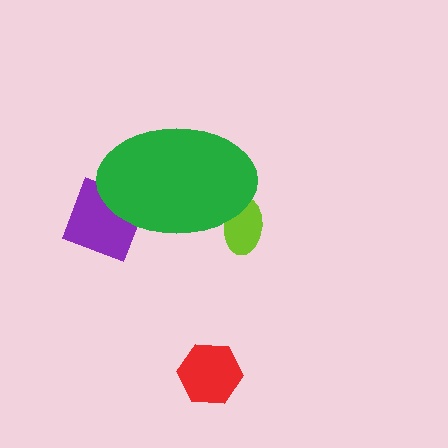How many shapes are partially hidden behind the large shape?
3 shapes are partially hidden.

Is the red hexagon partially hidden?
No, the red hexagon is fully visible.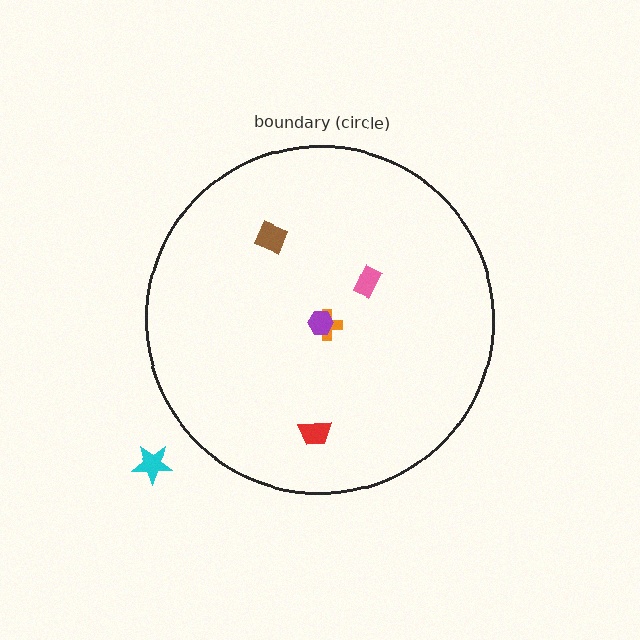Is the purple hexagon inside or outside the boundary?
Inside.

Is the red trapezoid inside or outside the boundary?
Inside.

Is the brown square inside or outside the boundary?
Inside.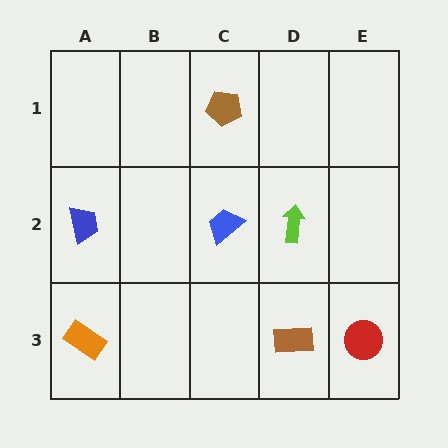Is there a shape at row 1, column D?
No, that cell is empty.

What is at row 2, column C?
A blue trapezoid.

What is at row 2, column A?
A blue trapezoid.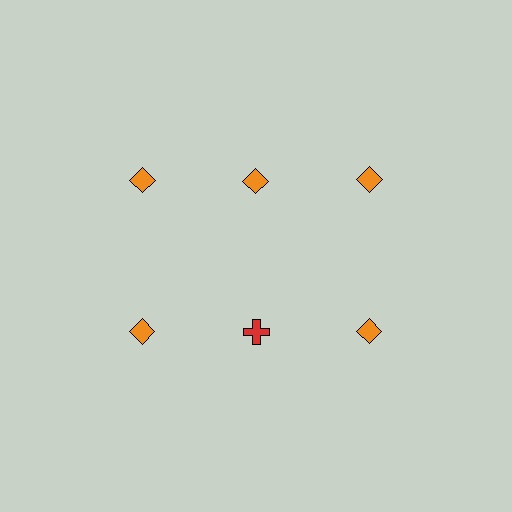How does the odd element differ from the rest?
It differs in both color (red instead of orange) and shape (cross instead of diamond).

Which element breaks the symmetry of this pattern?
The red cross in the second row, second from left column breaks the symmetry. All other shapes are orange diamonds.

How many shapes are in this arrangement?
There are 6 shapes arranged in a grid pattern.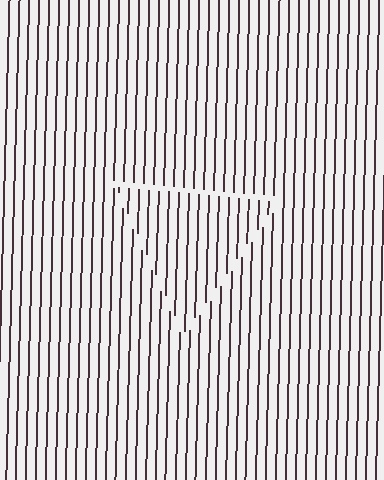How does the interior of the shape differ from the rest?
The interior of the shape contains the same grating, shifted by half a period — the contour is defined by the phase discontinuity where line-ends from the inner and outer gratings abut.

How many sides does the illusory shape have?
3 sides — the line-ends trace a triangle.